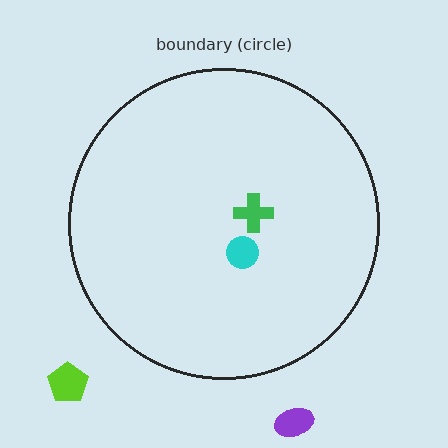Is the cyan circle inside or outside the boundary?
Inside.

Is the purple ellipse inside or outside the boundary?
Outside.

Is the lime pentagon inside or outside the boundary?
Outside.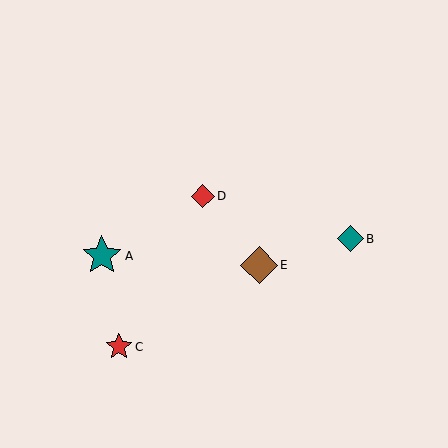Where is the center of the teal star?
The center of the teal star is at (102, 256).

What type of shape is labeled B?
Shape B is a teal diamond.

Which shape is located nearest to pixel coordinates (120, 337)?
The red star (labeled C) at (119, 347) is nearest to that location.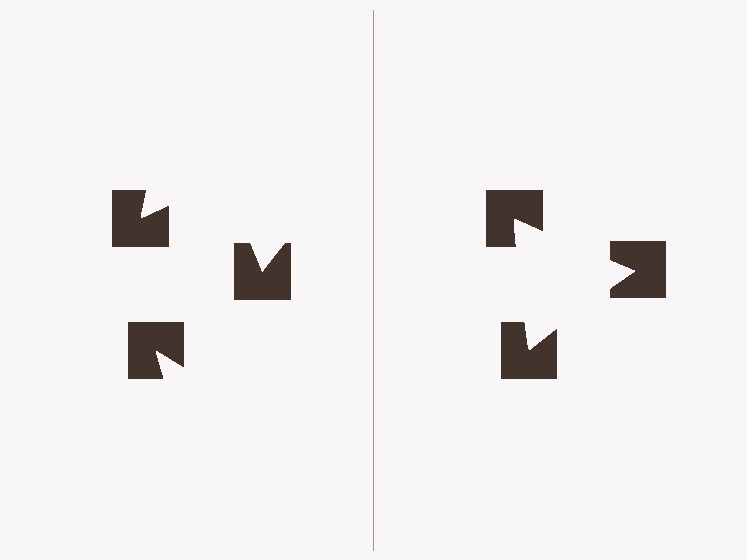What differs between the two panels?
The notched squares are positioned identically on both sides; only the wedge orientations differ. On the right they align to a triangle; on the left they are misaligned.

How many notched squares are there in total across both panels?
6 — 3 on each side.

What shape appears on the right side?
An illusory triangle.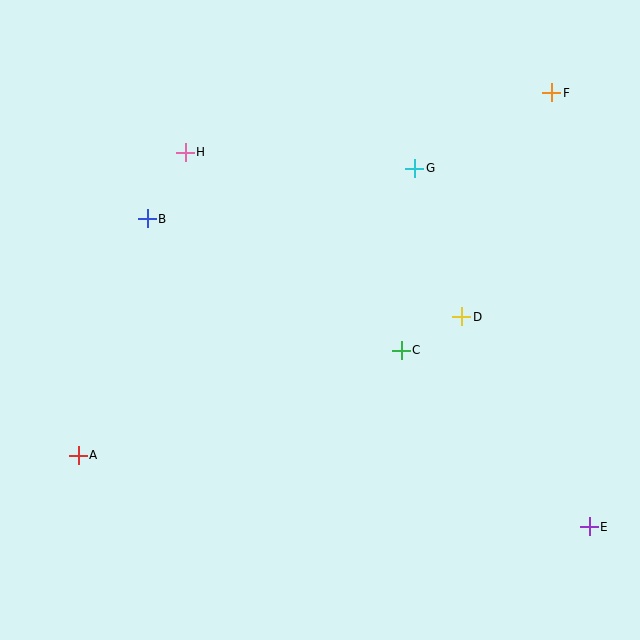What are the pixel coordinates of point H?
Point H is at (185, 152).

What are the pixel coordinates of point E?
Point E is at (589, 527).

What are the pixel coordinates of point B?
Point B is at (147, 219).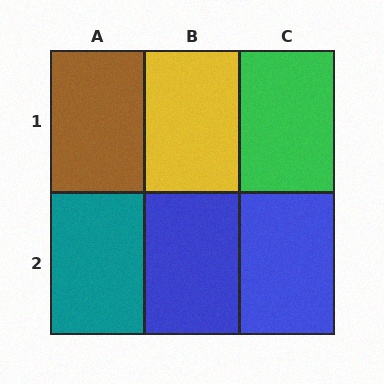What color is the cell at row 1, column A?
Brown.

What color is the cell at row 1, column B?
Yellow.